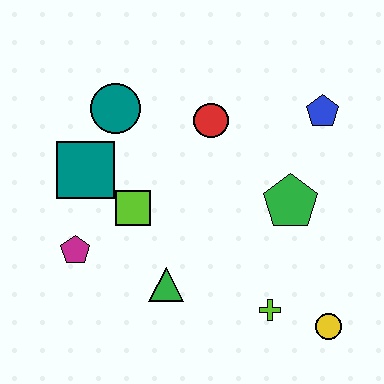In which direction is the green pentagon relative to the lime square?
The green pentagon is to the right of the lime square.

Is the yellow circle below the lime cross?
Yes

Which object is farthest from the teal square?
The yellow circle is farthest from the teal square.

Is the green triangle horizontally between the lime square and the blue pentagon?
Yes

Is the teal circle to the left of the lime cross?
Yes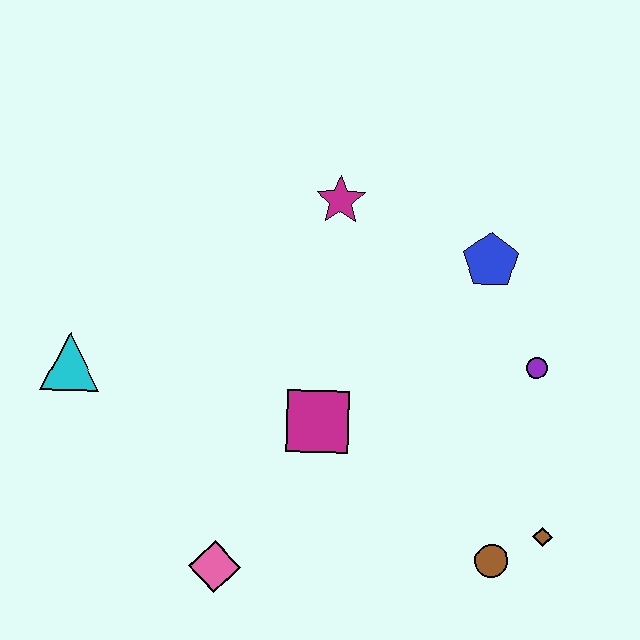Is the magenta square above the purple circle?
No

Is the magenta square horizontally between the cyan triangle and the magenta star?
Yes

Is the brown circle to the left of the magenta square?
No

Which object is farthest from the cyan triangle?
The brown diamond is farthest from the cyan triangle.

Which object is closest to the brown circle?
The brown diamond is closest to the brown circle.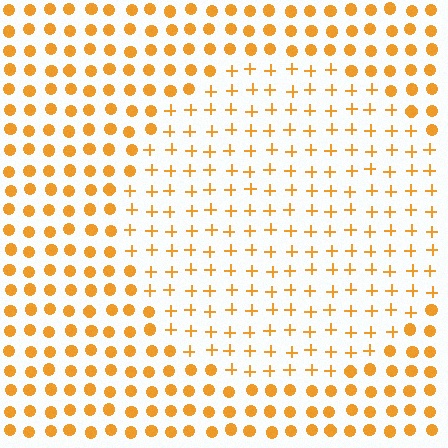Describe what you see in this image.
The image is filled with small orange elements arranged in a uniform grid. A circle-shaped region contains plus signs, while the surrounding area contains circles. The boundary is defined purely by the change in element shape.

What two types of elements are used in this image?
The image uses plus signs inside the circle region and circles outside it.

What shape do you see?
I see a circle.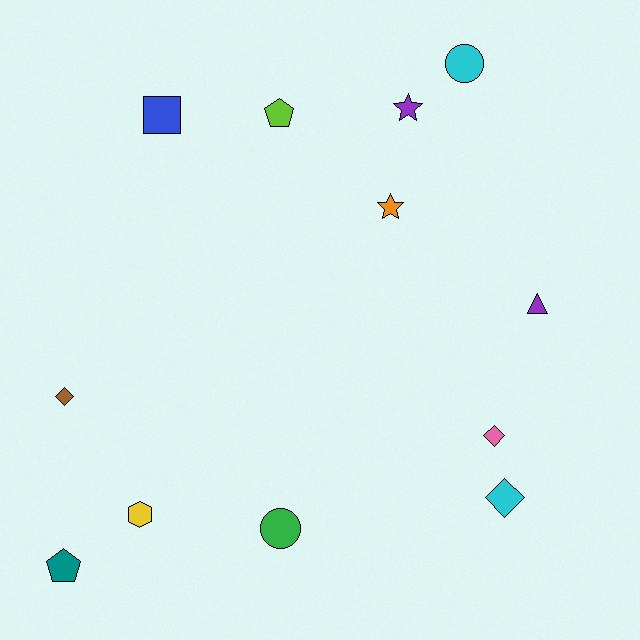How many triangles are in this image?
There is 1 triangle.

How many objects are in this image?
There are 12 objects.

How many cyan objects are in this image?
There are 2 cyan objects.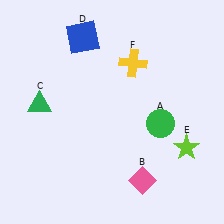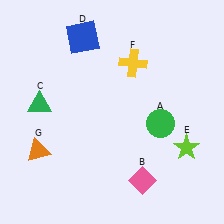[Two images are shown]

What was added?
An orange triangle (G) was added in Image 2.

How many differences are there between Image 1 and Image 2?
There is 1 difference between the two images.